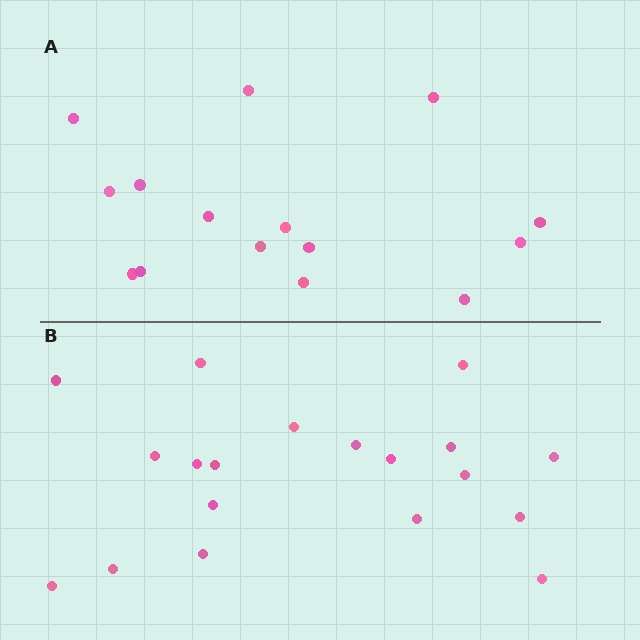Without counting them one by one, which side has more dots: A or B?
Region B (the bottom region) has more dots.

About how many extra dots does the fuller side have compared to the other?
Region B has about 4 more dots than region A.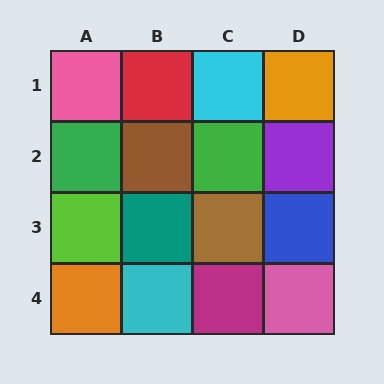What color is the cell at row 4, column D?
Pink.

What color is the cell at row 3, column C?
Brown.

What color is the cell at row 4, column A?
Orange.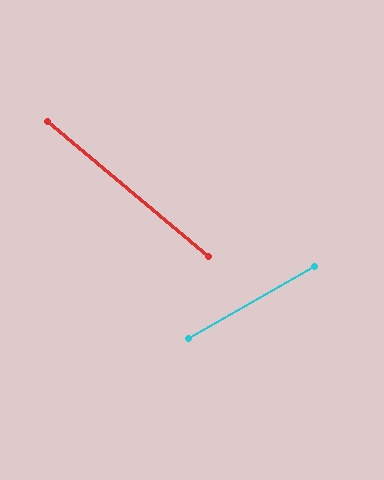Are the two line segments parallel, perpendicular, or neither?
Neither parallel nor perpendicular — they differ by about 69°.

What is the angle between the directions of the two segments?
Approximately 69 degrees.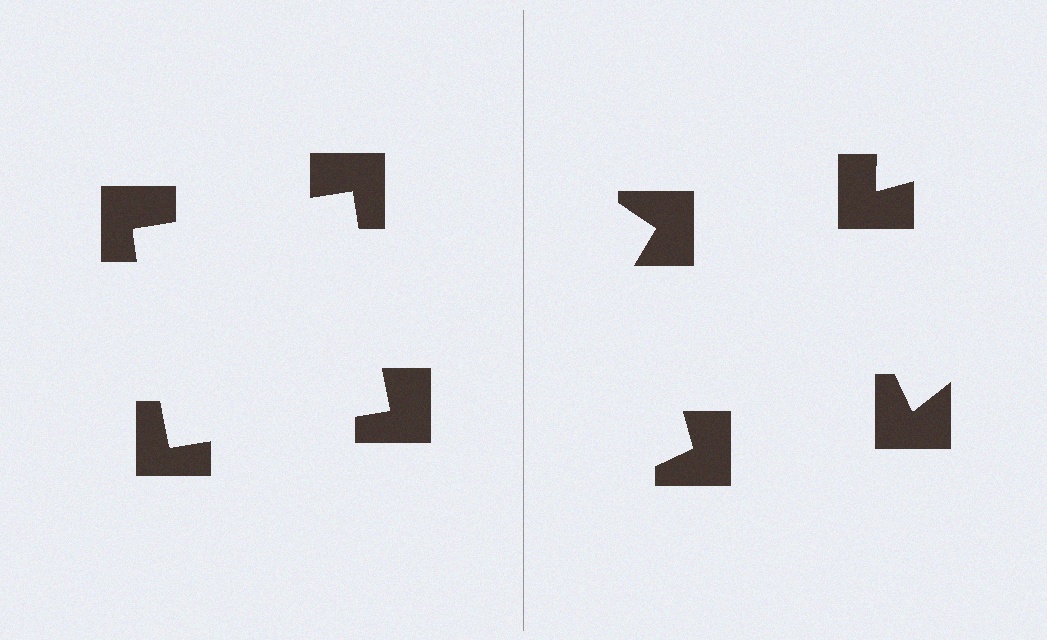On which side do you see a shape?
An illusory square appears on the left side. On the right side the wedge cuts are rotated, so no coherent shape forms.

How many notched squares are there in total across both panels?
8 — 4 on each side.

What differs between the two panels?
The notched squares are positioned identically on both sides; only the wedge orientations differ. On the left they align to a square; on the right they are misaligned.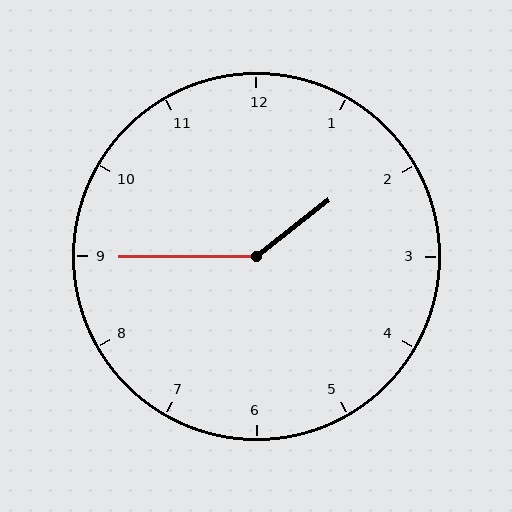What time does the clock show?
1:45.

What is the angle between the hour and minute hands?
Approximately 142 degrees.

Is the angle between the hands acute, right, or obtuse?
It is obtuse.